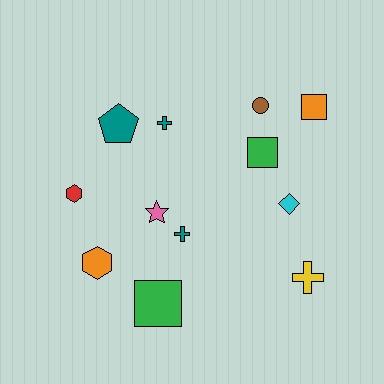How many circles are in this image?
There is 1 circle.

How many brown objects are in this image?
There is 1 brown object.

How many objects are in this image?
There are 12 objects.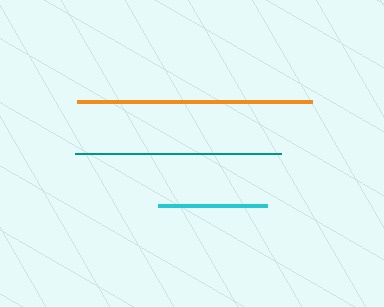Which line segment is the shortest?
The cyan line is the shortest at approximately 110 pixels.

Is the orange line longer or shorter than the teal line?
The orange line is longer than the teal line.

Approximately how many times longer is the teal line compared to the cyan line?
The teal line is approximately 1.9 times the length of the cyan line.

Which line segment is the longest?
The orange line is the longest at approximately 234 pixels.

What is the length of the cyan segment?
The cyan segment is approximately 110 pixels long.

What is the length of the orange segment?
The orange segment is approximately 234 pixels long.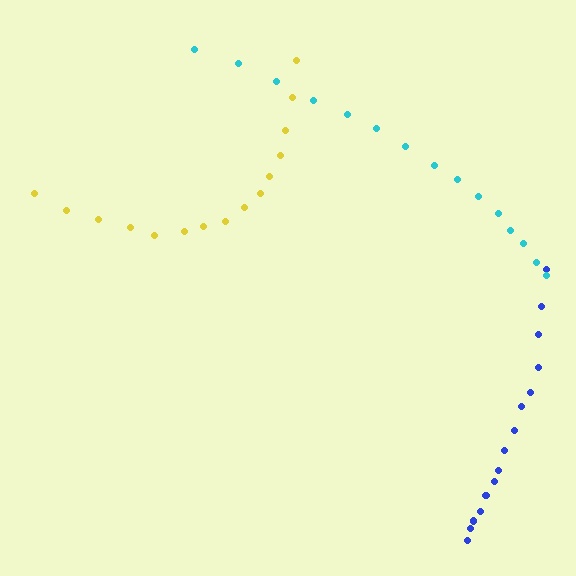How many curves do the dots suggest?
There are 3 distinct paths.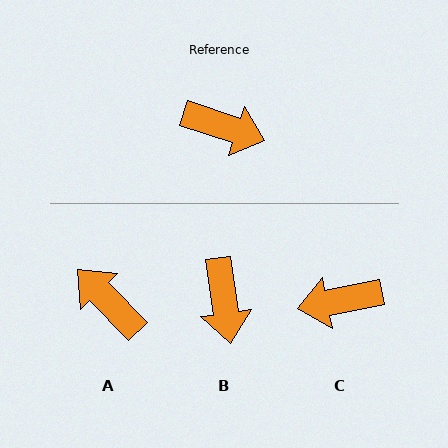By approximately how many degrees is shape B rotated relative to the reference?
Approximately 64 degrees clockwise.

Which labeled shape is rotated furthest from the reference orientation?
A, about 153 degrees away.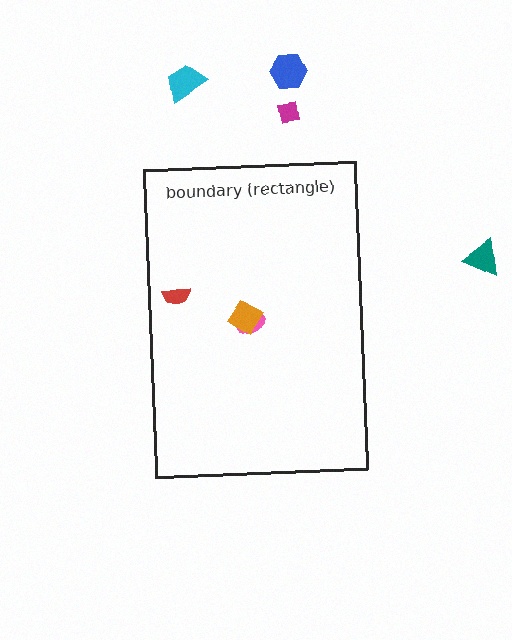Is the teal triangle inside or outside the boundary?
Outside.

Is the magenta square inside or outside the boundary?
Outside.